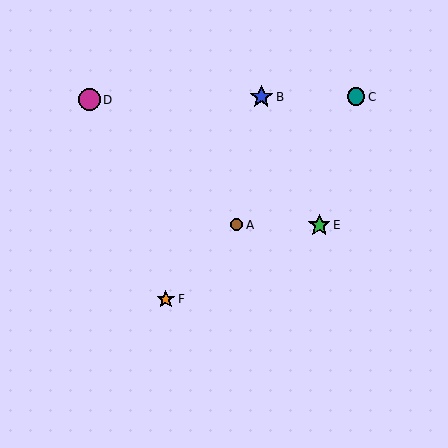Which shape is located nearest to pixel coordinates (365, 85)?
The teal circle (labeled C) at (356, 97) is nearest to that location.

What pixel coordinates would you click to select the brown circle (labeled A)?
Click at (237, 225) to select the brown circle A.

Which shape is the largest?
The blue star (labeled B) is the largest.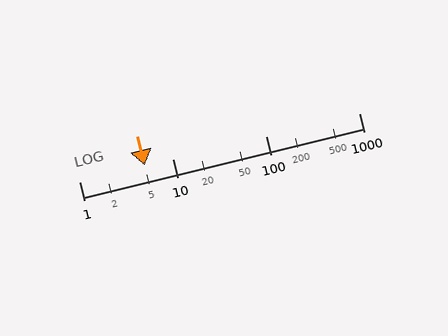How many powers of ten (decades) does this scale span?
The scale spans 3 decades, from 1 to 1000.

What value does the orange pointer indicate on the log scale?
The pointer indicates approximately 5.1.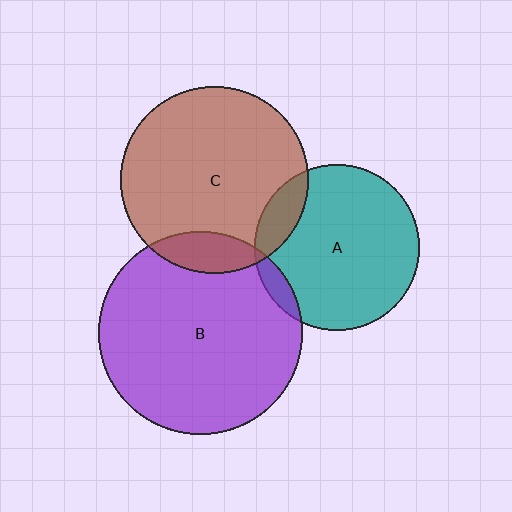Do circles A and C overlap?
Yes.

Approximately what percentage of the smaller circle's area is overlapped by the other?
Approximately 15%.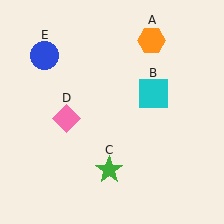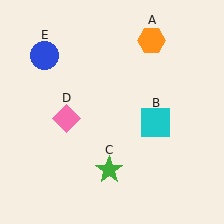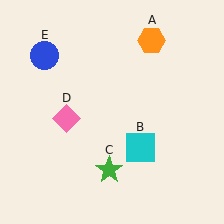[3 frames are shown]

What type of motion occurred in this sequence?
The cyan square (object B) rotated clockwise around the center of the scene.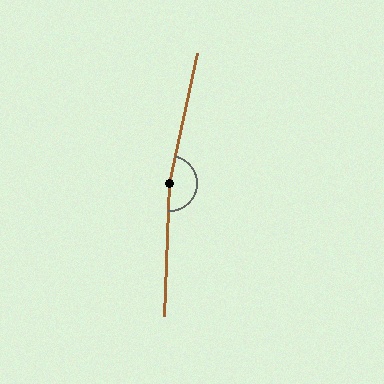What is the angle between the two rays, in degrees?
Approximately 170 degrees.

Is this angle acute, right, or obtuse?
It is obtuse.